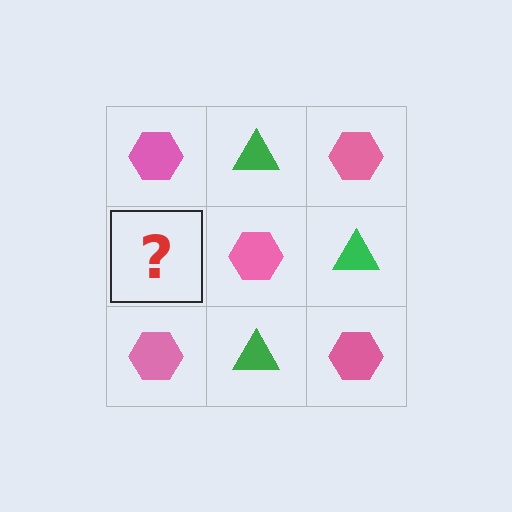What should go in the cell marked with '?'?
The missing cell should contain a green triangle.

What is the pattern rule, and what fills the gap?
The rule is that it alternates pink hexagon and green triangle in a checkerboard pattern. The gap should be filled with a green triangle.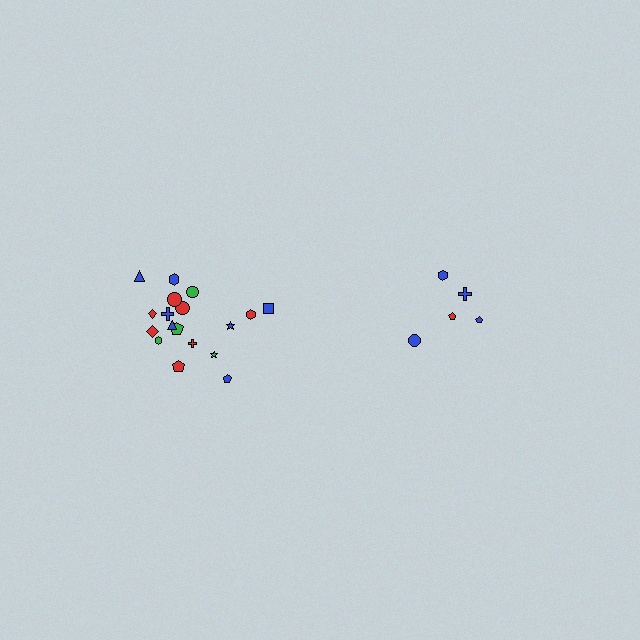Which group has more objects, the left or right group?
The left group.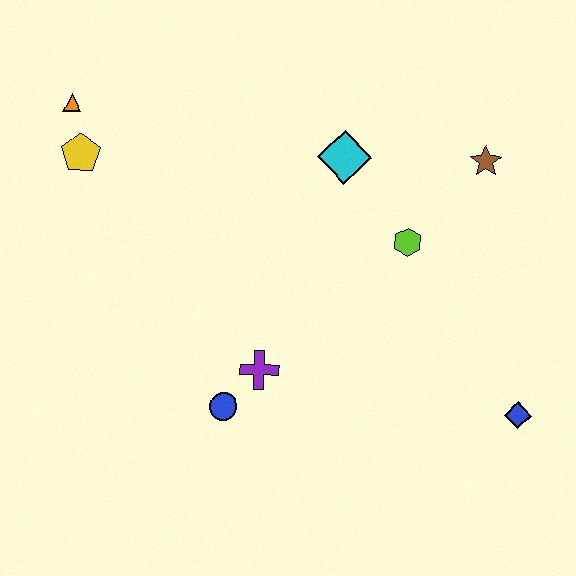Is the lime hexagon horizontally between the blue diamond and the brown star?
No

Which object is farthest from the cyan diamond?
The blue diamond is farthest from the cyan diamond.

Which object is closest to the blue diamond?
The lime hexagon is closest to the blue diamond.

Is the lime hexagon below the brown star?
Yes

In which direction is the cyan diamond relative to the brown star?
The cyan diamond is to the left of the brown star.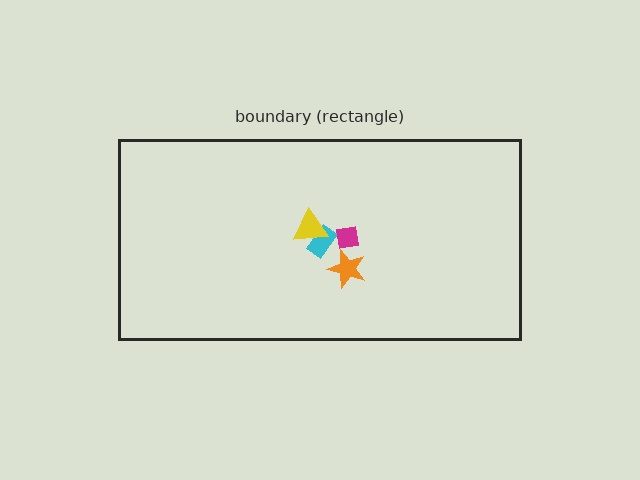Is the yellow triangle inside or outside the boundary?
Inside.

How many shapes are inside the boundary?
4 inside, 0 outside.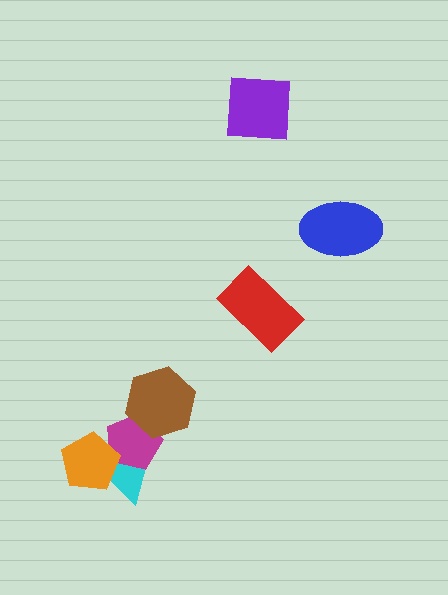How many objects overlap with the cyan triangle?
2 objects overlap with the cyan triangle.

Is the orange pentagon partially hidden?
No, no other shape covers it.